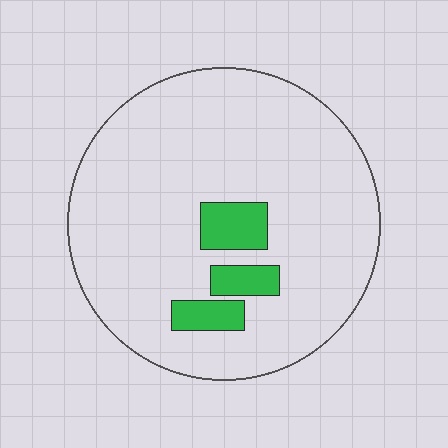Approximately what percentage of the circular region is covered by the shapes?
Approximately 10%.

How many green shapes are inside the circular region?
3.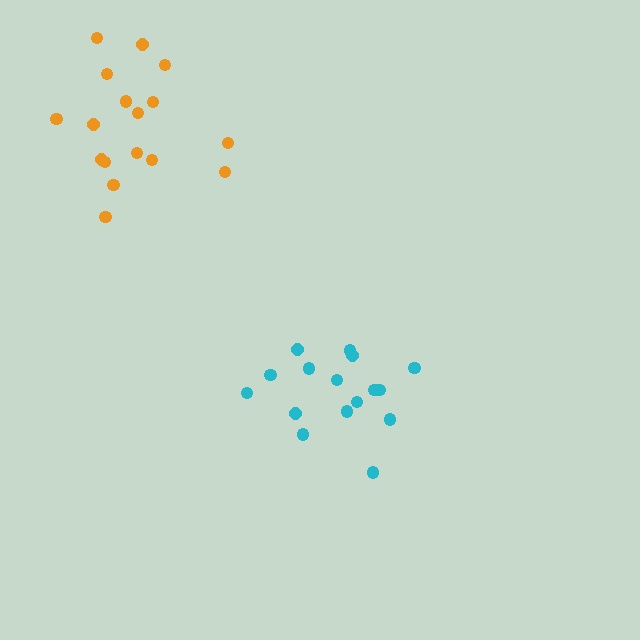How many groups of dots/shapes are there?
There are 2 groups.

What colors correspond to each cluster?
The clusters are colored: cyan, orange.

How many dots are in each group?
Group 1: 16 dots, Group 2: 17 dots (33 total).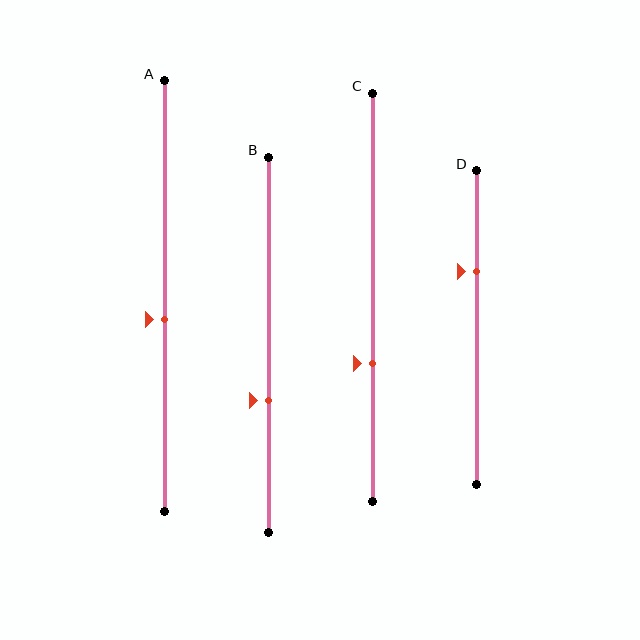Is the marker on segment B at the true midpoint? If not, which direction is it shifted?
No, the marker on segment B is shifted downward by about 15% of the segment length.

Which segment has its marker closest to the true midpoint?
Segment A has its marker closest to the true midpoint.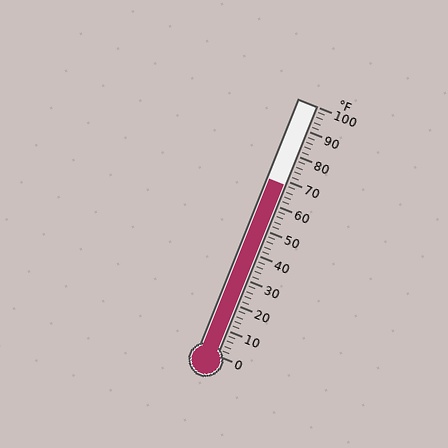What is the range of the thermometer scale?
The thermometer scale ranges from 0°F to 100°F.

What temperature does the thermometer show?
The thermometer shows approximately 68°F.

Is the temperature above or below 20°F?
The temperature is above 20°F.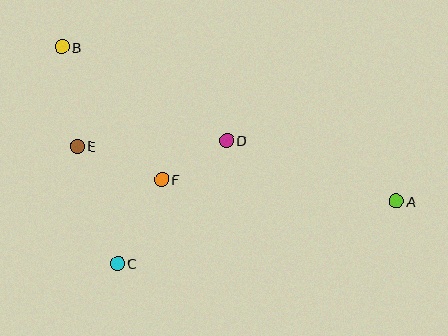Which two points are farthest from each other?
Points A and B are farthest from each other.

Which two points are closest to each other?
Points D and F are closest to each other.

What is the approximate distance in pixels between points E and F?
The distance between E and F is approximately 90 pixels.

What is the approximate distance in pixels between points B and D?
The distance between B and D is approximately 189 pixels.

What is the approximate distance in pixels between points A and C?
The distance between A and C is approximately 286 pixels.